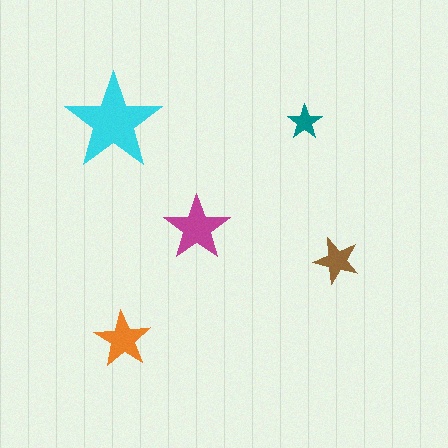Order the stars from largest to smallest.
the cyan one, the magenta one, the orange one, the brown one, the teal one.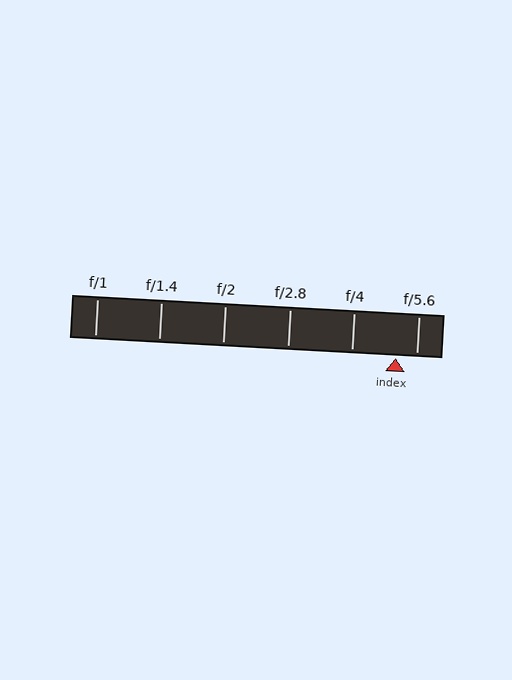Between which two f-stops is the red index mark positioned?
The index mark is between f/4 and f/5.6.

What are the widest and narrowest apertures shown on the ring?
The widest aperture shown is f/1 and the narrowest is f/5.6.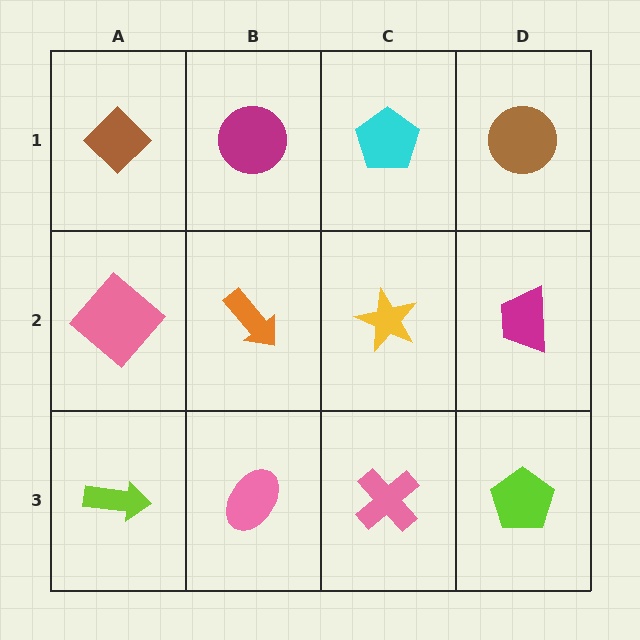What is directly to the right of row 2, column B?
A yellow star.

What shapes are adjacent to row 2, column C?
A cyan pentagon (row 1, column C), a pink cross (row 3, column C), an orange arrow (row 2, column B), a magenta trapezoid (row 2, column D).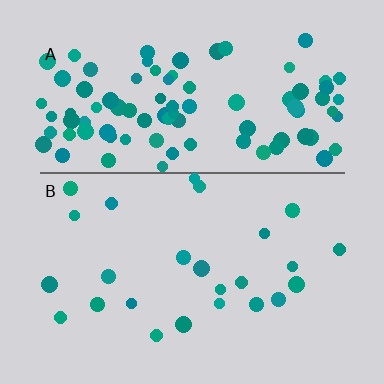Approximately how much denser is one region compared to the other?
Approximately 3.8× — region A over region B.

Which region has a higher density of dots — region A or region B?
A (the top).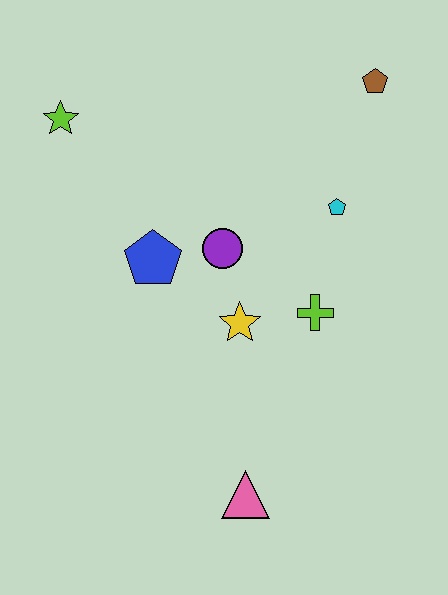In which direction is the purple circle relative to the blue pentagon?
The purple circle is to the right of the blue pentagon.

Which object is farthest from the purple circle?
The pink triangle is farthest from the purple circle.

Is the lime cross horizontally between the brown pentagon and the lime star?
Yes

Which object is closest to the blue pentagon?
The purple circle is closest to the blue pentagon.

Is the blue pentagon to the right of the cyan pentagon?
No